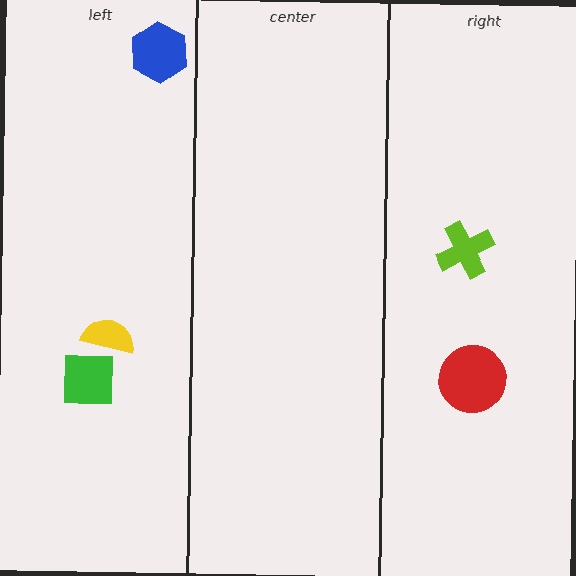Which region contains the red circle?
The right region.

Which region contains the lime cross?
The right region.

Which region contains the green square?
The left region.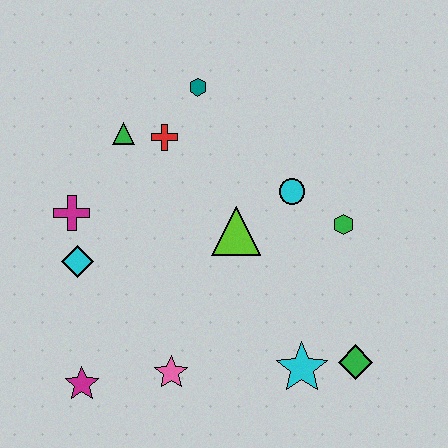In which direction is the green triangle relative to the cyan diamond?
The green triangle is above the cyan diamond.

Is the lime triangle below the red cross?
Yes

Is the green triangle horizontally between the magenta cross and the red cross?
Yes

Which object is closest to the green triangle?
The red cross is closest to the green triangle.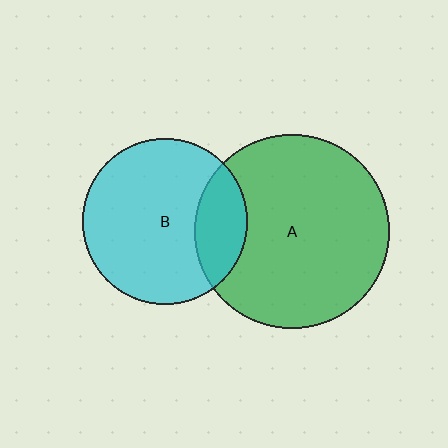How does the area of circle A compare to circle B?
Approximately 1.4 times.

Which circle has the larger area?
Circle A (green).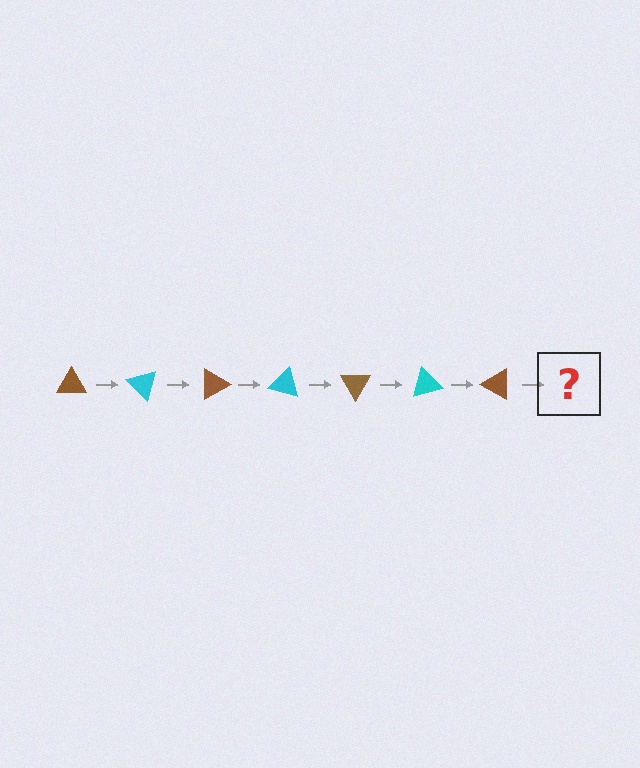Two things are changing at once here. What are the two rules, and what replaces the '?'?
The two rules are that it rotates 45 degrees each step and the color cycles through brown and cyan. The '?' should be a cyan triangle, rotated 315 degrees from the start.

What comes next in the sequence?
The next element should be a cyan triangle, rotated 315 degrees from the start.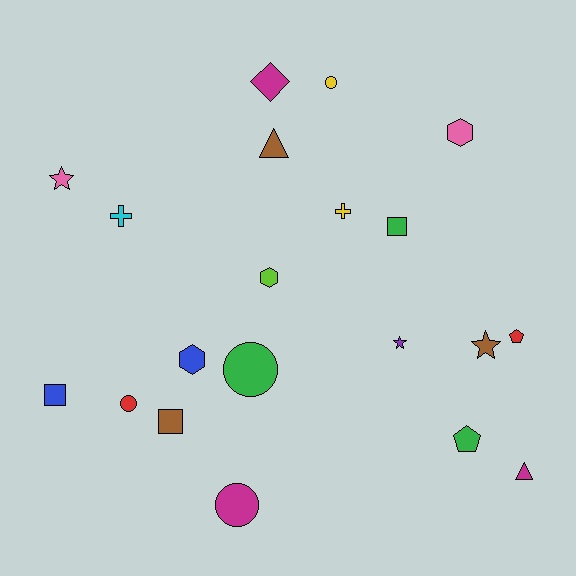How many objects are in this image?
There are 20 objects.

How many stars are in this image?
There are 3 stars.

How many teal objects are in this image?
There are no teal objects.